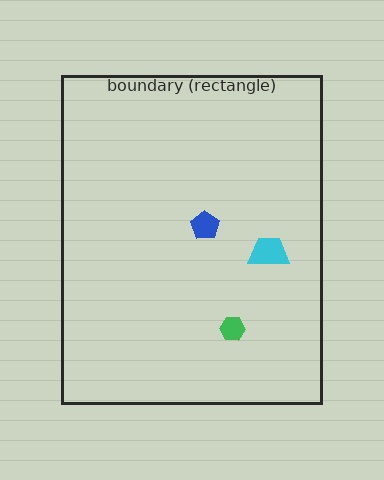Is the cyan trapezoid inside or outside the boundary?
Inside.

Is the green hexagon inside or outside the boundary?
Inside.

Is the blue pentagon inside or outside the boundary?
Inside.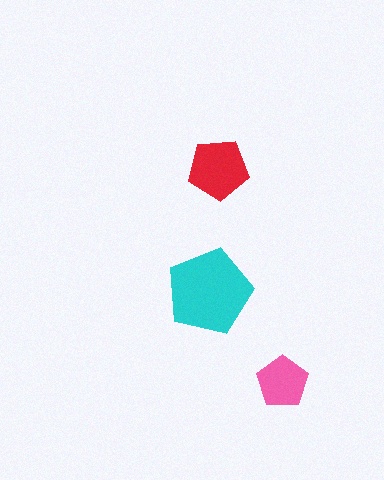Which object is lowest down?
The pink pentagon is bottommost.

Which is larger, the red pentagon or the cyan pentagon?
The cyan one.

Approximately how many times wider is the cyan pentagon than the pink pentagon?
About 1.5 times wider.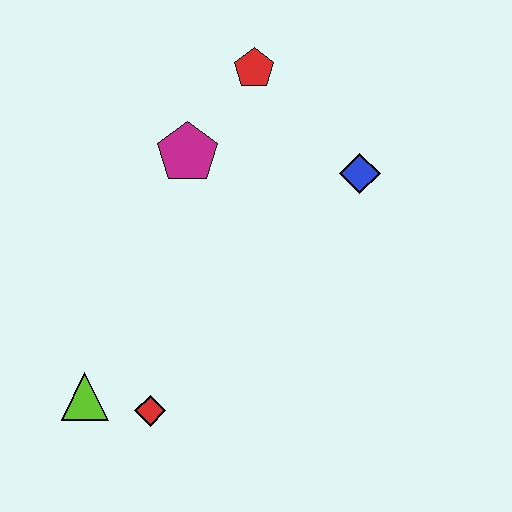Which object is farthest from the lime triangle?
The red pentagon is farthest from the lime triangle.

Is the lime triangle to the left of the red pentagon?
Yes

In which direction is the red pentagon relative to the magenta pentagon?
The red pentagon is above the magenta pentagon.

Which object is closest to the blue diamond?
The red pentagon is closest to the blue diamond.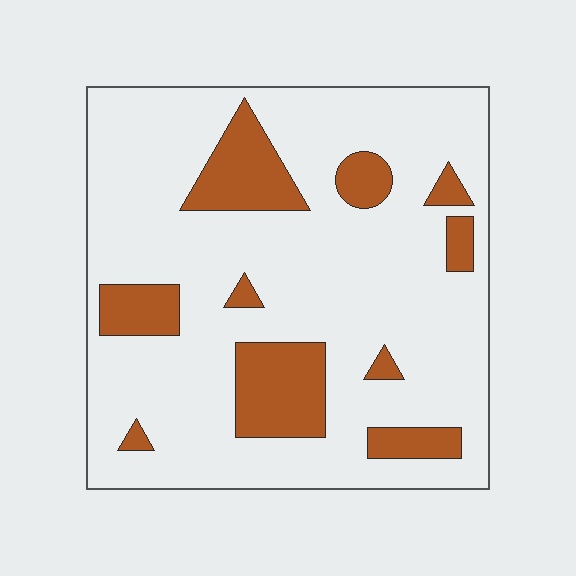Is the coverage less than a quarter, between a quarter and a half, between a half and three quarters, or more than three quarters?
Less than a quarter.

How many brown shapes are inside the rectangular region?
10.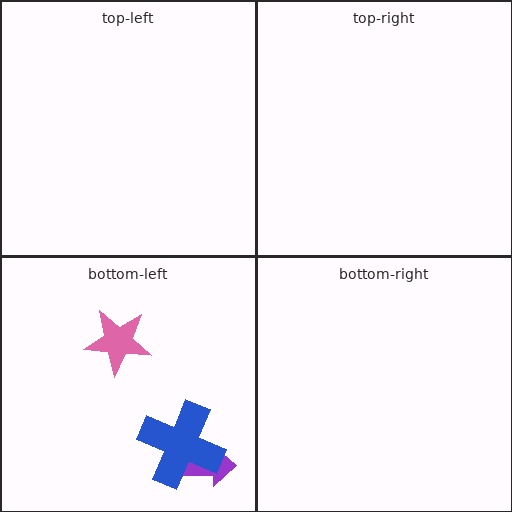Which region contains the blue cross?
The bottom-left region.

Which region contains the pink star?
The bottom-left region.